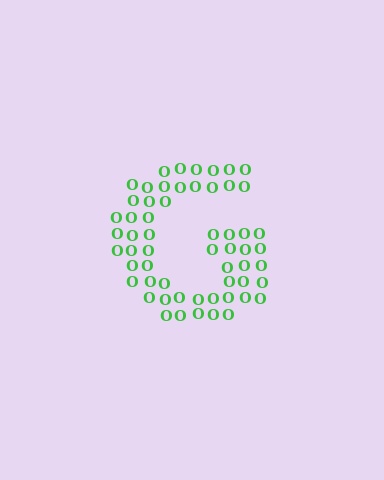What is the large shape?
The large shape is the letter G.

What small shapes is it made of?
It is made of small letter O's.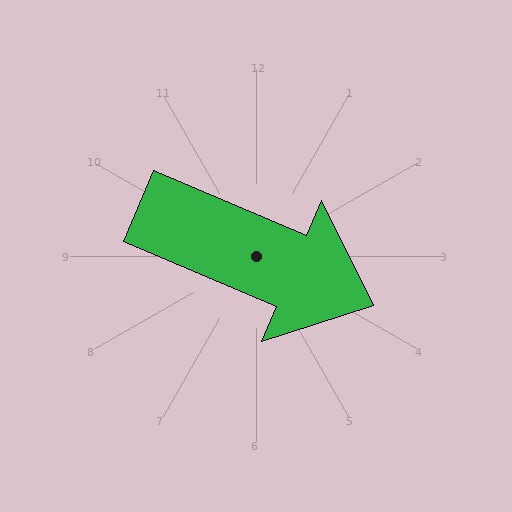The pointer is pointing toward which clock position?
Roughly 4 o'clock.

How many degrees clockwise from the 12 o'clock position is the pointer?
Approximately 113 degrees.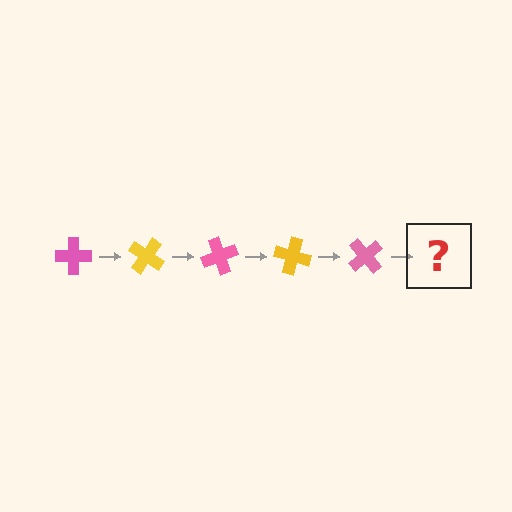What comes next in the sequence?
The next element should be a yellow cross, rotated 175 degrees from the start.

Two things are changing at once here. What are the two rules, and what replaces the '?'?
The two rules are that it rotates 35 degrees each step and the color cycles through pink and yellow. The '?' should be a yellow cross, rotated 175 degrees from the start.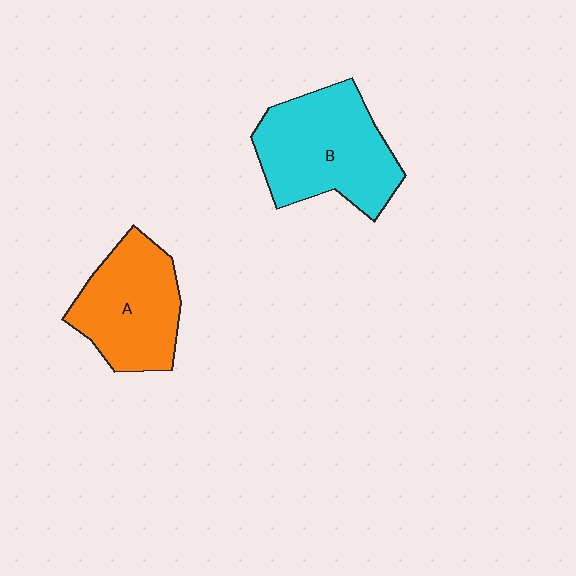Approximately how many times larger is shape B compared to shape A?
Approximately 1.2 times.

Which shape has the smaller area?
Shape A (orange).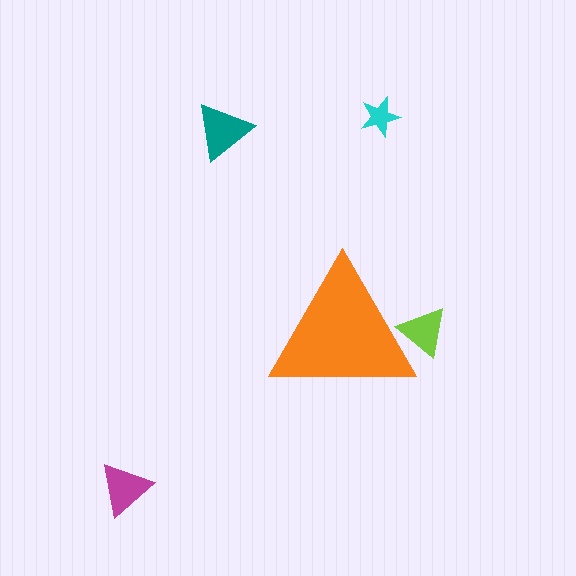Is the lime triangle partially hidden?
Yes, the lime triangle is partially hidden behind the orange triangle.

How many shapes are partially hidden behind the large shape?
1 shape is partially hidden.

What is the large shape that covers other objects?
An orange triangle.